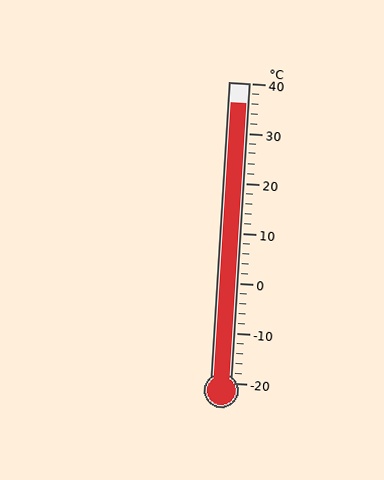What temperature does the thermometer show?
The thermometer shows approximately 36°C.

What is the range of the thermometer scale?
The thermometer scale ranges from -20°C to 40°C.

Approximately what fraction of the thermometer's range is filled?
The thermometer is filled to approximately 95% of its range.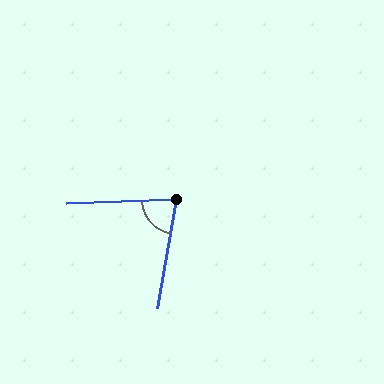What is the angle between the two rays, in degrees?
Approximately 78 degrees.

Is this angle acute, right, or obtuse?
It is acute.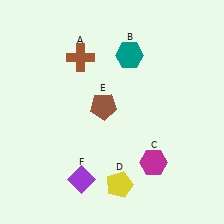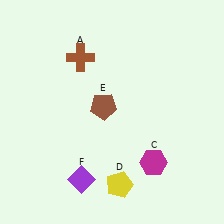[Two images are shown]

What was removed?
The teal hexagon (B) was removed in Image 2.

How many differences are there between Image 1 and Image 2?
There is 1 difference between the two images.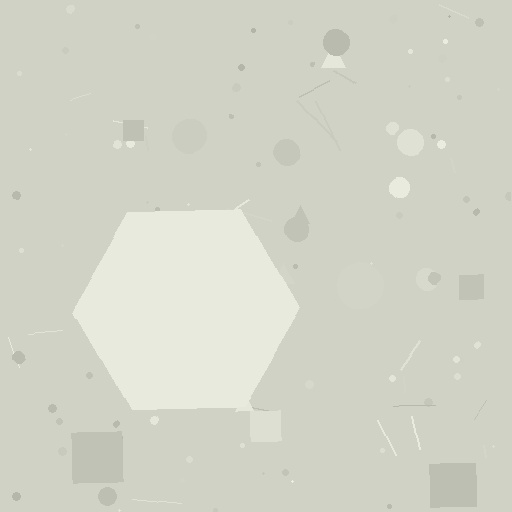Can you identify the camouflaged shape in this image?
The camouflaged shape is a hexagon.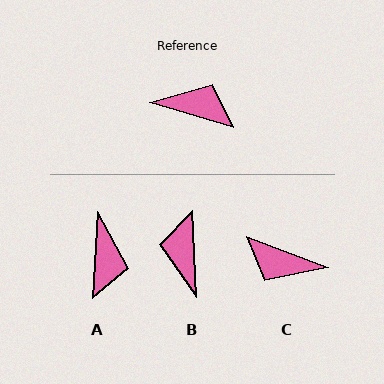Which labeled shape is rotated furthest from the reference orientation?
C, about 176 degrees away.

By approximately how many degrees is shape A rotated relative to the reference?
Approximately 77 degrees clockwise.